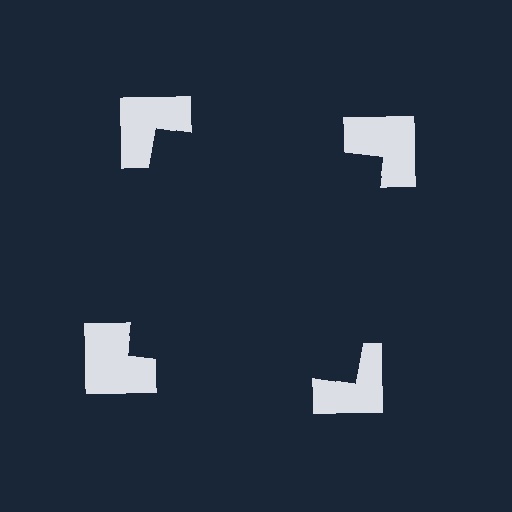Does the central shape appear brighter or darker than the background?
It typically appears slightly darker than the background, even though no actual brightness change is drawn.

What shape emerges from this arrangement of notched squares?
An illusory square — its edges are inferred from the aligned wedge cuts in the notched squares, not physically drawn.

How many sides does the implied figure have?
4 sides.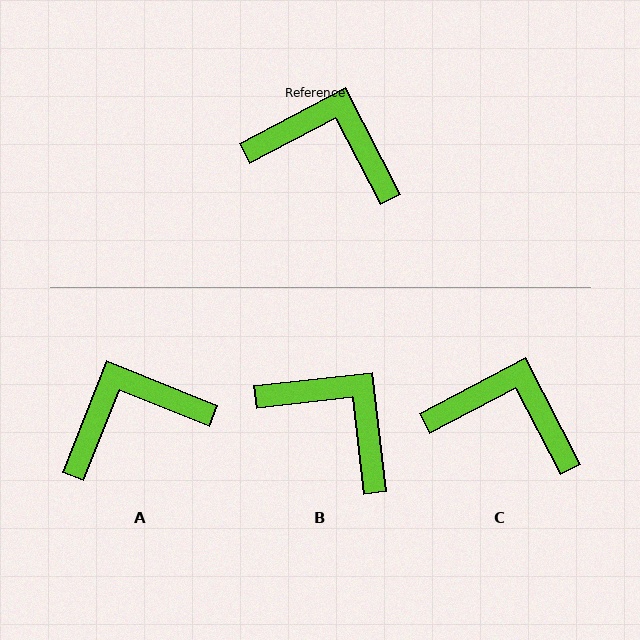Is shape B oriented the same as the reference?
No, it is off by about 21 degrees.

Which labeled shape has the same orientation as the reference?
C.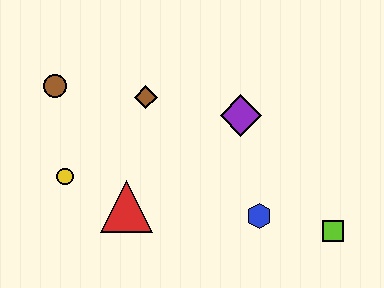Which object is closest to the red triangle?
The yellow circle is closest to the red triangle.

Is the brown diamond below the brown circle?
Yes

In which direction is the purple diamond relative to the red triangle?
The purple diamond is to the right of the red triangle.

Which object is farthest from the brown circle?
The lime square is farthest from the brown circle.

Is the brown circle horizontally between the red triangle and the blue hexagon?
No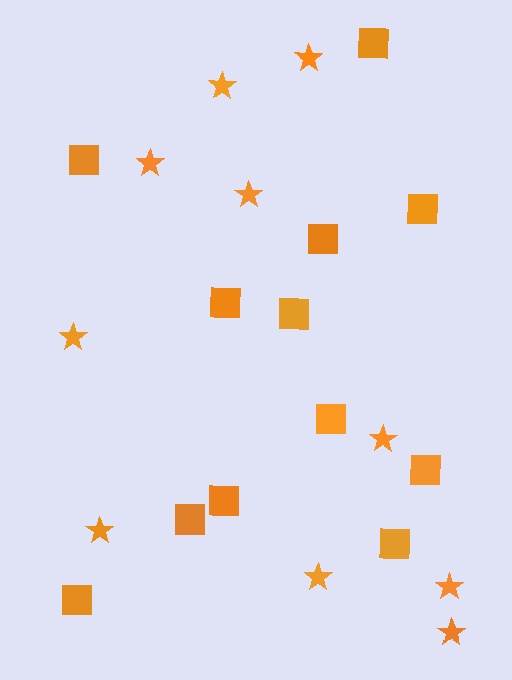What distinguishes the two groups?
There are 2 groups: one group of squares (12) and one group of stars (10).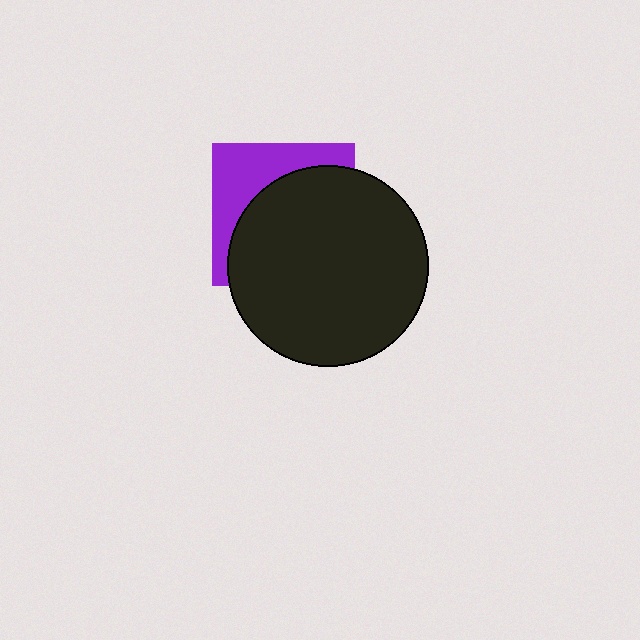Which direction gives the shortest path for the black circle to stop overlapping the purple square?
Moving toward the lower-right gives the shortest separation.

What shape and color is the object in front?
The object in front is a black circle.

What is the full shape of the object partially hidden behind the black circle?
The partially hidden object is a purple square.